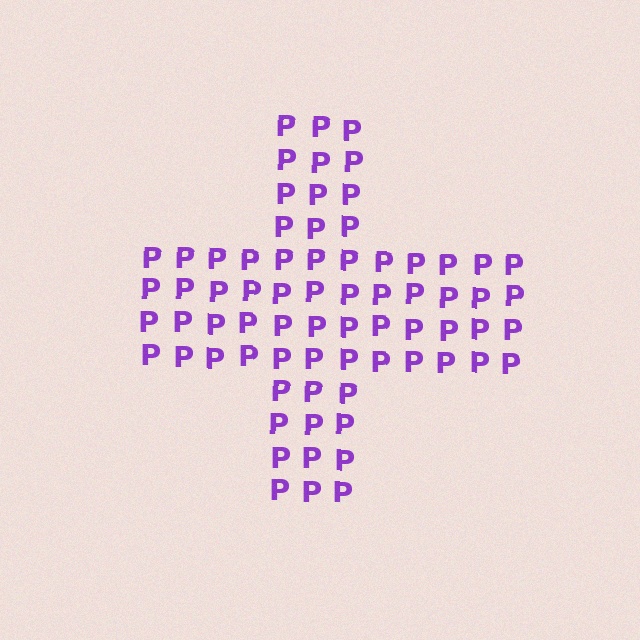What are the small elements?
The small elements are letter P's.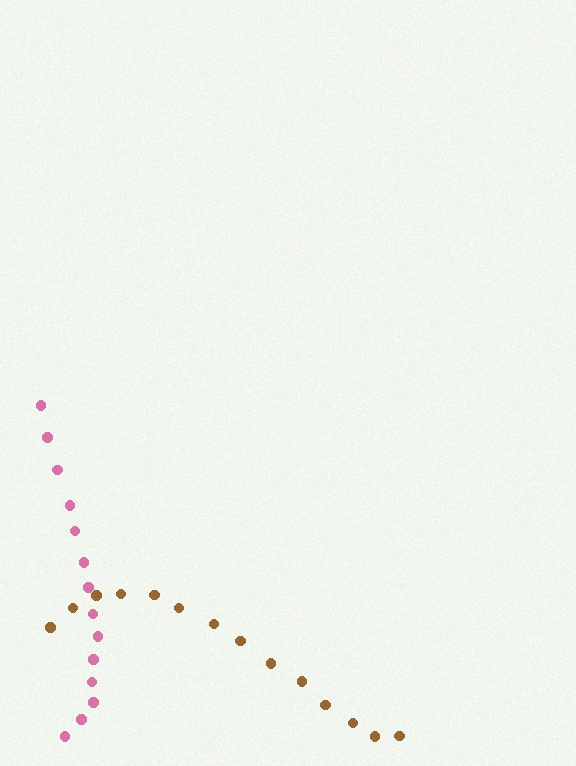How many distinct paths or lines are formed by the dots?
There are 2 distinct paths.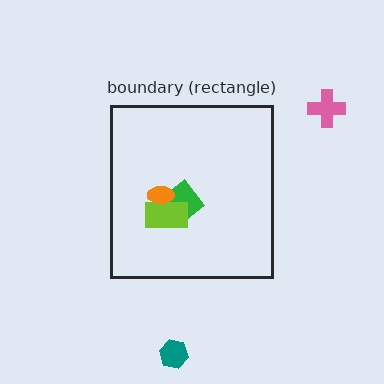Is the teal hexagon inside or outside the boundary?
Outside.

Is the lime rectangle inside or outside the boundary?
Inside.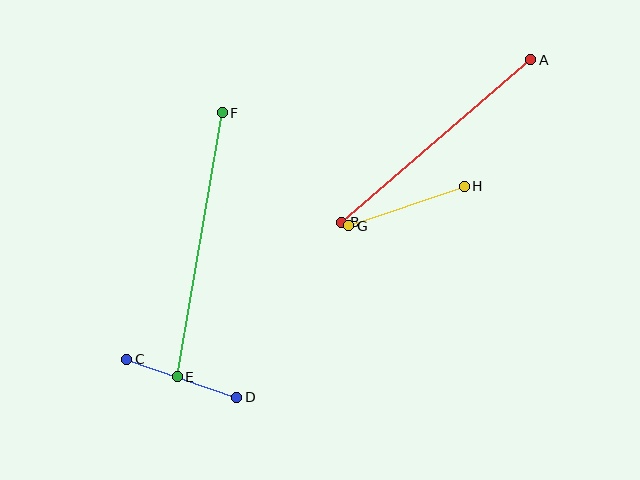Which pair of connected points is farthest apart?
Points E and F are farthest apart.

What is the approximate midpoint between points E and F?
The midpoint is at approximately (200, 245) pixels.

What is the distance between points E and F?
The distance is approximately 268 pixels.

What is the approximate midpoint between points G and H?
The midpoint is at approximately (406, 206) pixels.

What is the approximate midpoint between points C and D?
The midpoint is at approximately (182, 378) pixels.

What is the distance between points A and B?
The distance is approximately 249 pixels.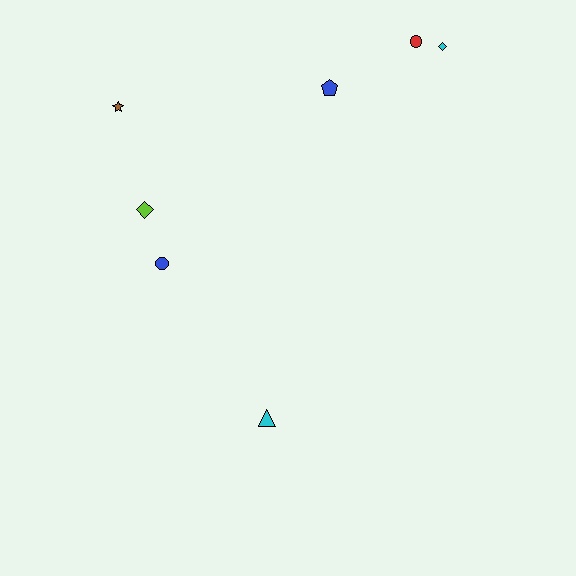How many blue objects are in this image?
There are 2 blue objects.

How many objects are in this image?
There are 7 objects.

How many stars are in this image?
There is 1 star.